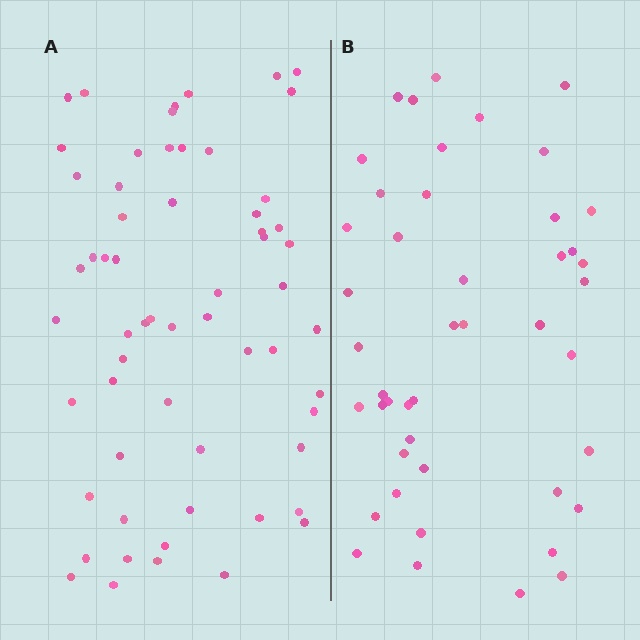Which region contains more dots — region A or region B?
Region A (the left region) has more dots.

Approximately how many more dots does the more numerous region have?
Region A has approximately 15 more dots than region B.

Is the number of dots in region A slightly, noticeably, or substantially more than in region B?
Region A has noticeably more, but not dramatically so. The ratio is roughly 1.3 to 1.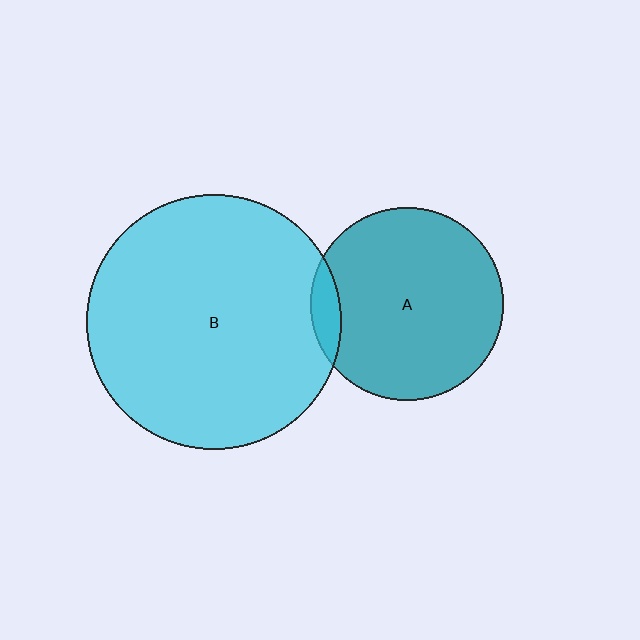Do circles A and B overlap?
Yes.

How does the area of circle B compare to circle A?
Approximately 1.7 times.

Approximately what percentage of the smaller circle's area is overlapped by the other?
Approximately 10%.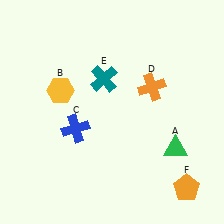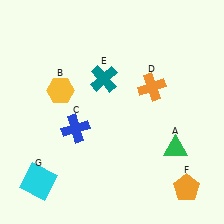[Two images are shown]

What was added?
A cyan square (G) was added in Image 2.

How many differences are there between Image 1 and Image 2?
There is 1 difference between the two images.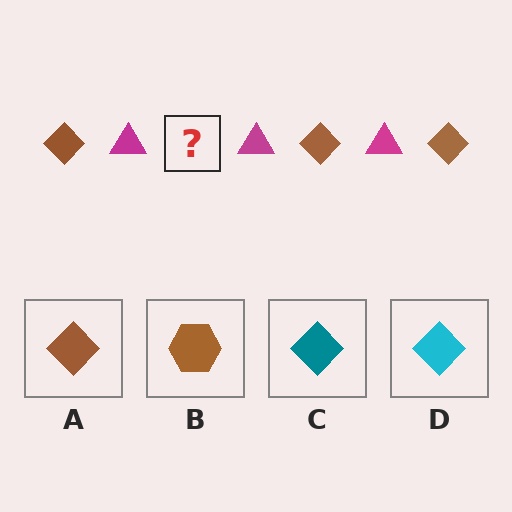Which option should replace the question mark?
Option A.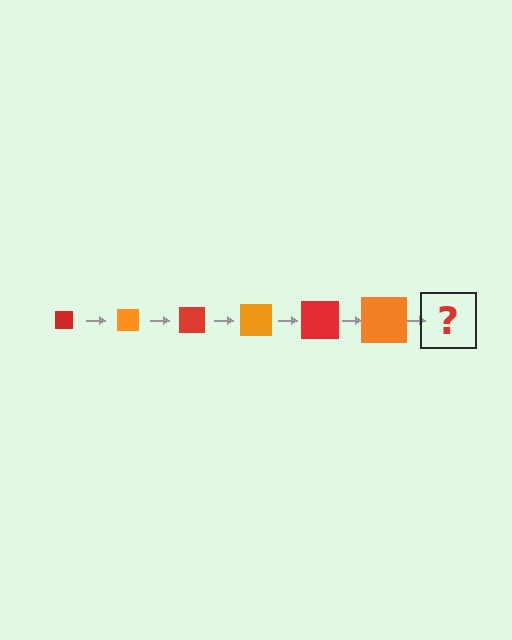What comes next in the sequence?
The next element should be a red square, larger than the previous one.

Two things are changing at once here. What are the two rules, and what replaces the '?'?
The two rules are that the square grows larger each step and the color cycles through red and orange. The '?' should be a red square, larger than the previous one.